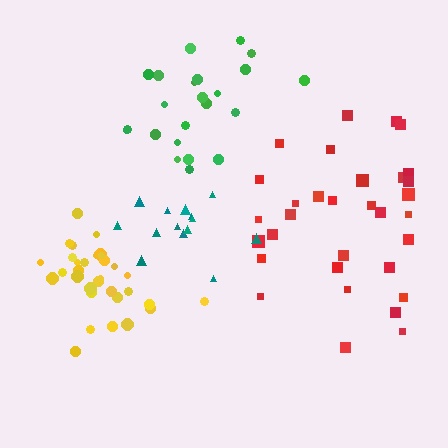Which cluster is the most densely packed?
Yellow.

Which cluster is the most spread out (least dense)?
Green.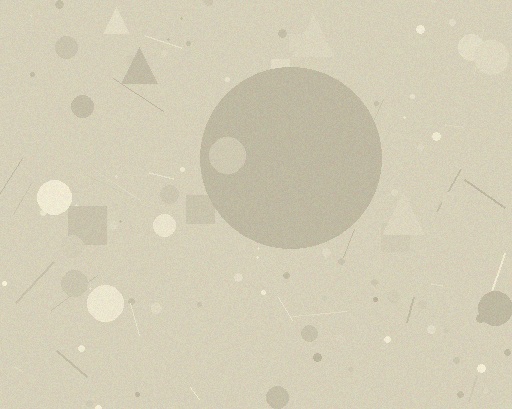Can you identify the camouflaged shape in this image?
The camouflaged shape is a circle.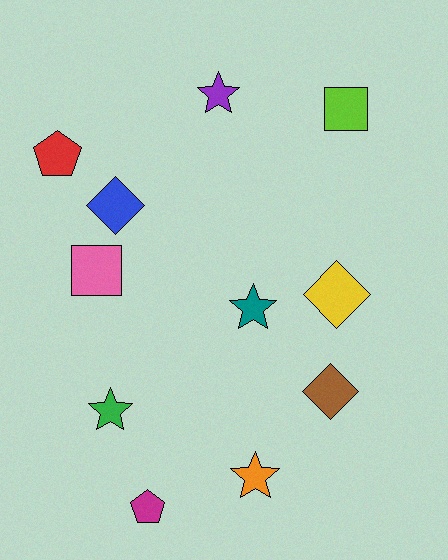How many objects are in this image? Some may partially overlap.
There are 11 objects.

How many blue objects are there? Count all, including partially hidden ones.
There is 1 blue object.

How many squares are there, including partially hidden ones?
There are 2 squares.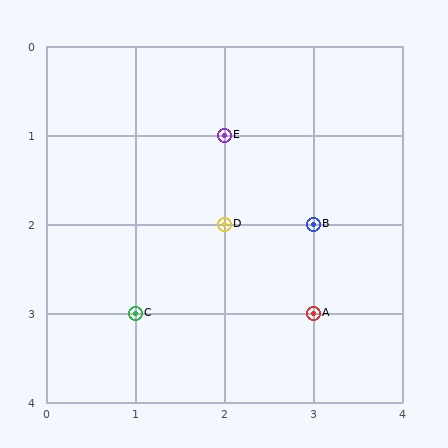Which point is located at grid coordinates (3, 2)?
Point B is at (3, 2).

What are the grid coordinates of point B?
Point B is at grid coordinates (3, 2).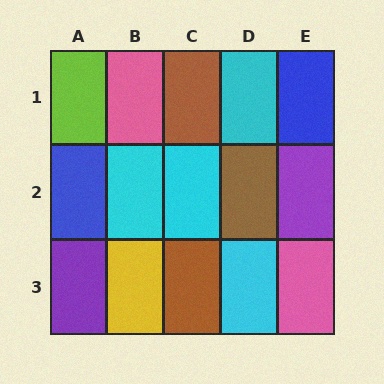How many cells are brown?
3 cells are brown.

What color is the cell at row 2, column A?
Blue.